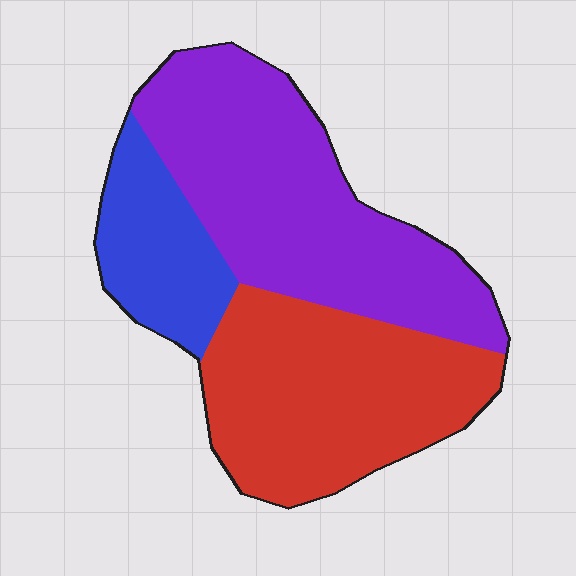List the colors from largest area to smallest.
From largest to smallest: purple, red, blue.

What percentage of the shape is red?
Red covers 38% of the shape.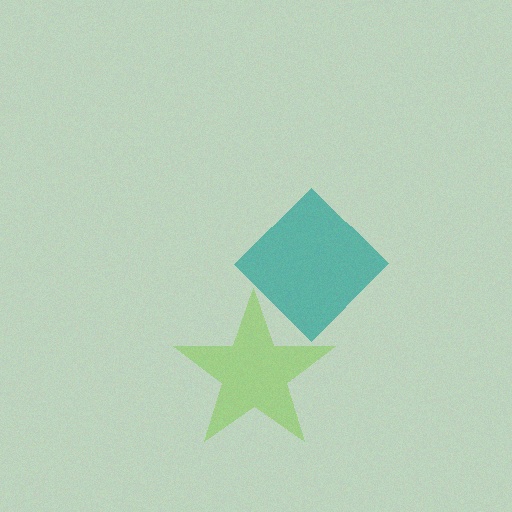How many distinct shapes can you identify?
There are 2 distinct shapes: a lime star, a teal diamond.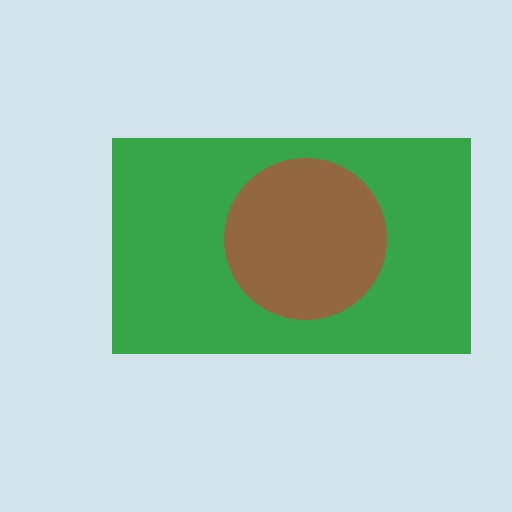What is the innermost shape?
The brown circle.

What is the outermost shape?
The green rectangle.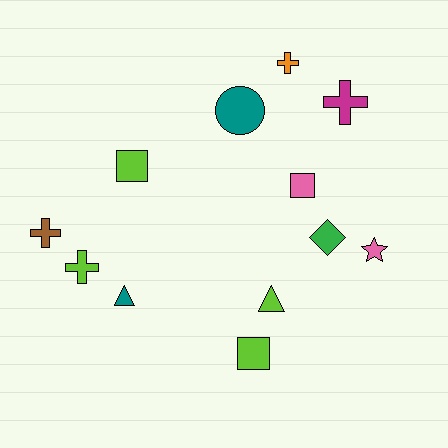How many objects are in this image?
There are 12 objects.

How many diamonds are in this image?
There is 1 diamond.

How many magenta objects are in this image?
There is 1 magenta object.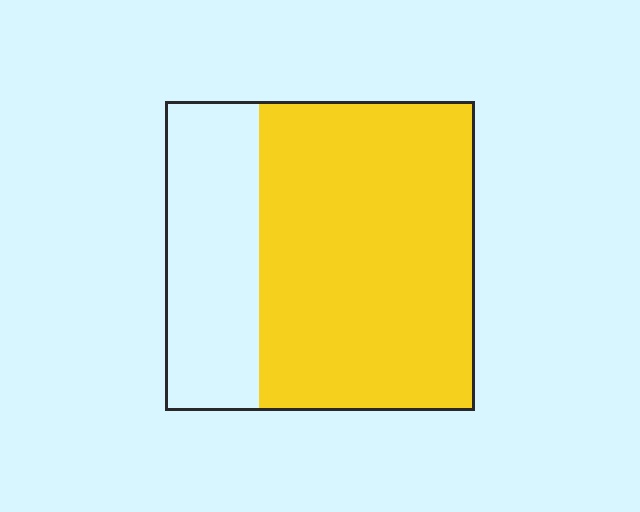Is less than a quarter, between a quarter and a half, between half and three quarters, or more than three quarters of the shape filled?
Between half and three quarters.